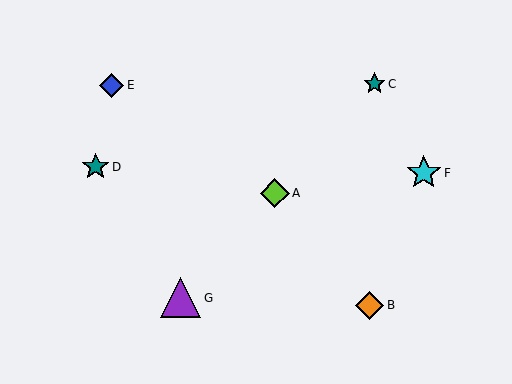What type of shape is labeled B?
Shape B is an orange diamond.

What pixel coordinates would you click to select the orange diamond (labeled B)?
Click at (370, 305) to select the orange diamond B.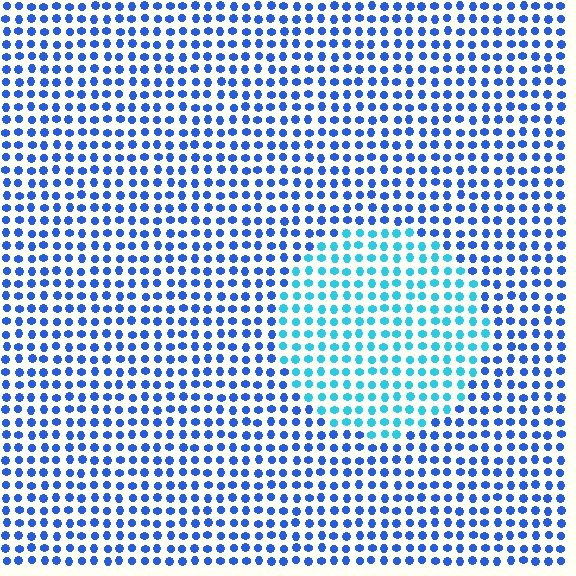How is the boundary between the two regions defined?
The boundary is defined purely by a slight shift in hue (about 35 degrees). Spacing, size, and orientation are identical on both sides.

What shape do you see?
I see a circle.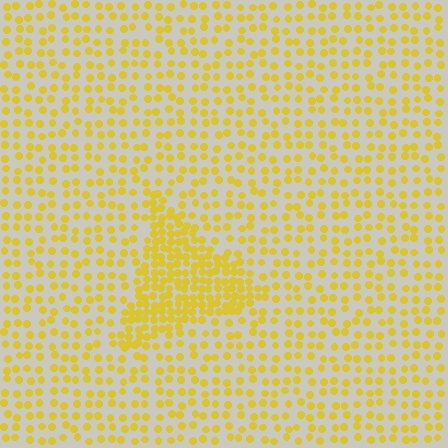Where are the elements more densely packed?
The elements are more densely packed inside the triangle boundary.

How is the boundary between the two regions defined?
The boundary is defined by a change in element density (approximately 2.2x ratio). All elements are the same color, size, and shape.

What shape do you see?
I see a triangle.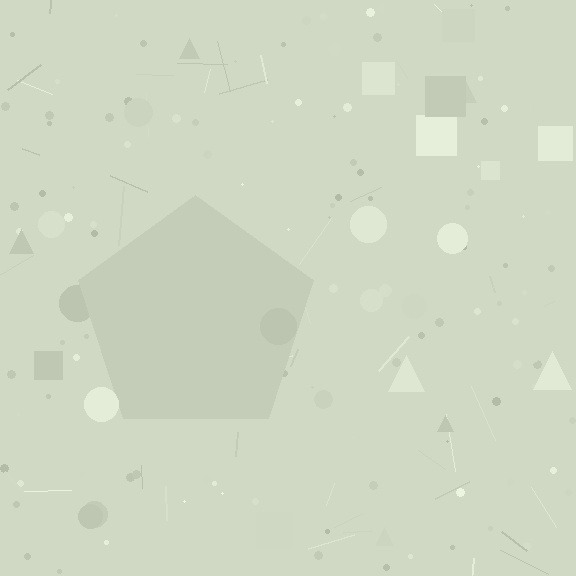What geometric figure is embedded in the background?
A pentagon is embedded in the background.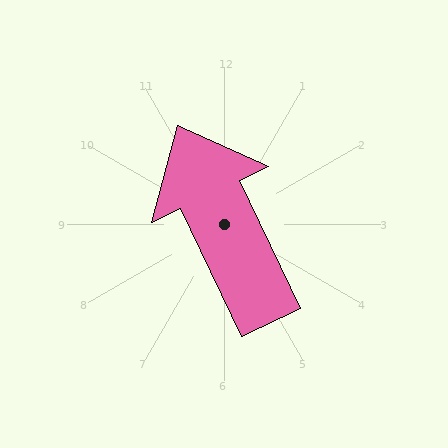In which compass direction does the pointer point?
Northwest.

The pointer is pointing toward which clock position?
Roughly 11 o'clock.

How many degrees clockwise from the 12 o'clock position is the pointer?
Approximately 335 degrees.